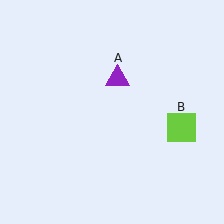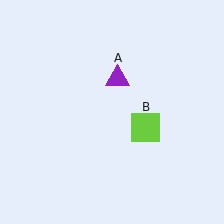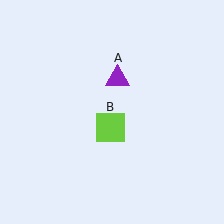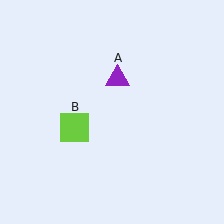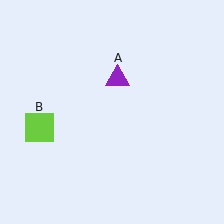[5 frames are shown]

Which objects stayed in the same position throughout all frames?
Purple triangle (object A) remained stationary.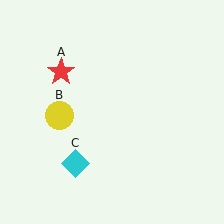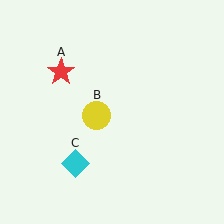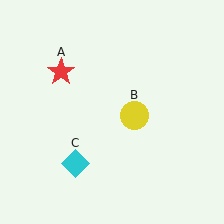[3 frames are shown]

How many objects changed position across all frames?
1 object changed position: yellow circle (object B).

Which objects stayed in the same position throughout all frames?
Red star (object A) and cyan diamond (object C) remained stationary.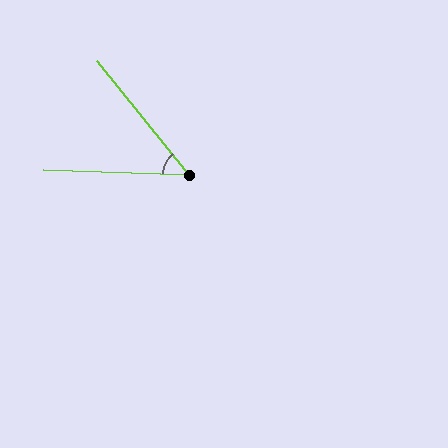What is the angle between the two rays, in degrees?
Approximately 49 degrees.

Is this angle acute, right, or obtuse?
It is acute.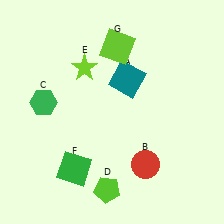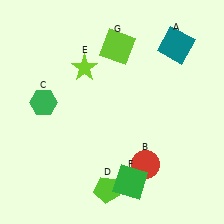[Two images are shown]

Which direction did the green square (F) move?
The green square (F) moved right.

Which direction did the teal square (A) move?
The teal square (A) moved right.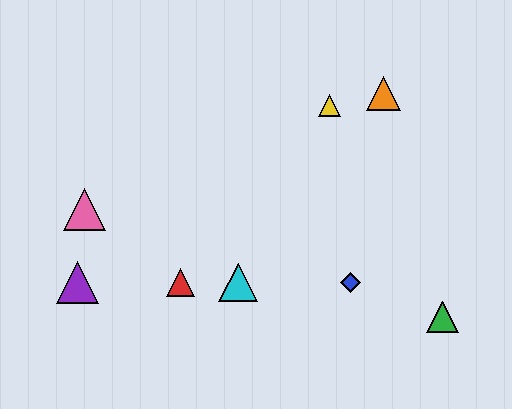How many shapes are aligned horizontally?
4 shapes (the red triangle, the blue diamond, the purple triangle, the cyan triangle) are aligned horizontally.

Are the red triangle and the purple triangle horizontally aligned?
Yes, both are at y≈283.